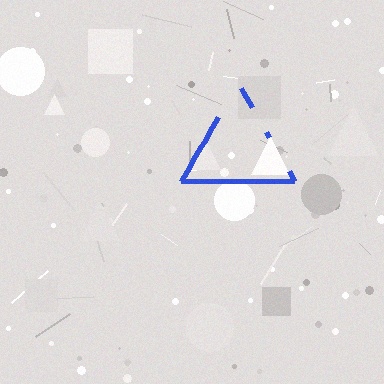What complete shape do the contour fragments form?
The contour fragments form a triangle.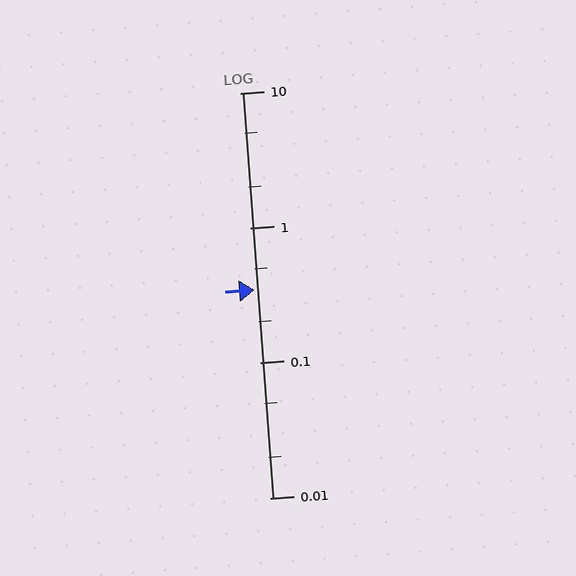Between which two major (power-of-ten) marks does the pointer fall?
The pointer is between 0.1 and 1.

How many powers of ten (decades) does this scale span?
The scale spans 3 decades, from 0.01 to 10.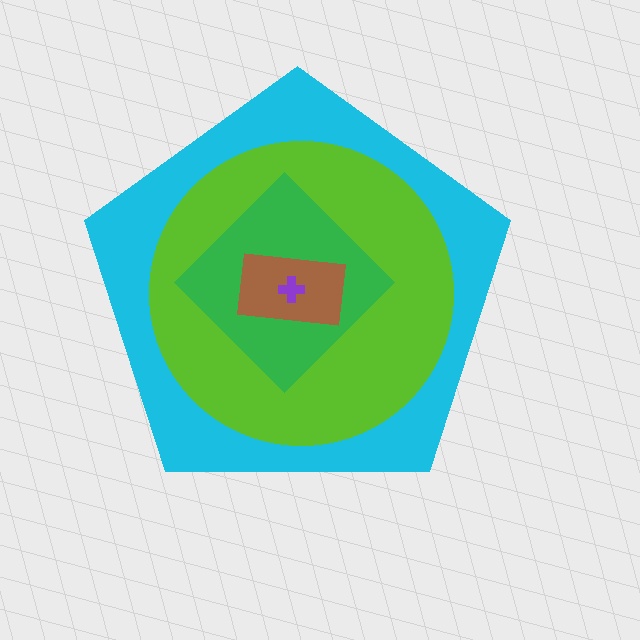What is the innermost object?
The purple cross.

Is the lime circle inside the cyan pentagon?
Yes.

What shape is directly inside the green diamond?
The brown rectangle.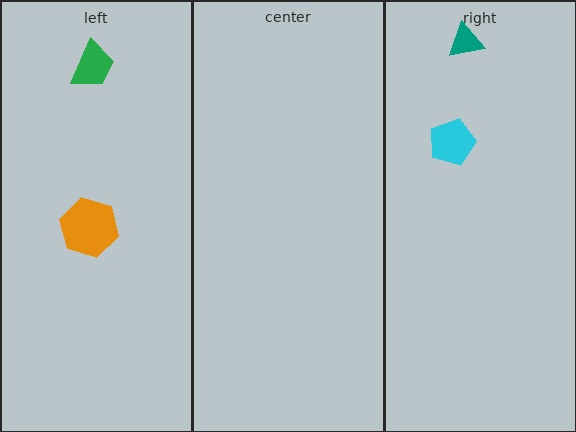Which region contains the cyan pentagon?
The right region.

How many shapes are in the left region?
2.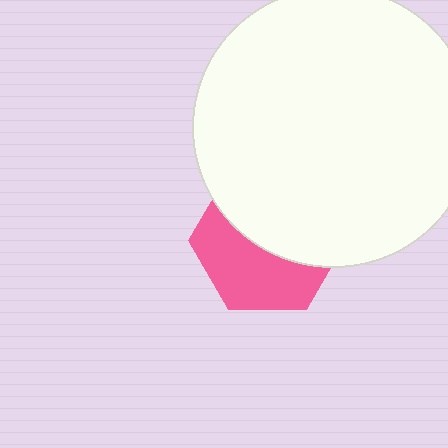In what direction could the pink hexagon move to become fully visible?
The pink hexagon could move down. That would shift it out from behind the white circle entirely.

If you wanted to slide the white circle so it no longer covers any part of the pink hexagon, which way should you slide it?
Slide it up — that is the most direct way to separate the two shapes.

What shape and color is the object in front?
The object in front is a white circle.